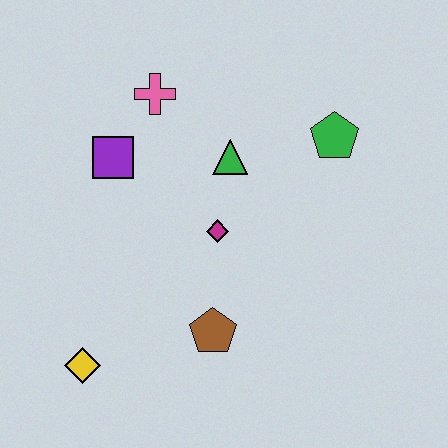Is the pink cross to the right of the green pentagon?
No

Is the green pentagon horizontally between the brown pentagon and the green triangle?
No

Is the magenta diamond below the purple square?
Yes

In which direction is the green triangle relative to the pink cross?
The green triangle is to the right of the pink cross.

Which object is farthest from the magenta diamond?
The yellow diamond is farthest from the magenta diamond.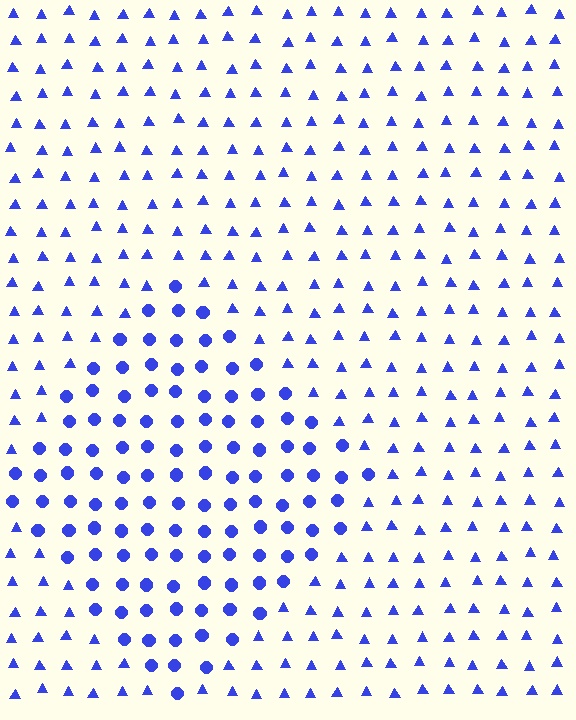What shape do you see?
I see a diamond.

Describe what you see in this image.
The image is filled with small blue elements arranged in a uniform grid. A diamond-shaped region contains circles, while the surrounding area contains triangles. The boundary is defined purely by the change in element shape.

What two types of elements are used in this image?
The image uses circles inside the diamond region and triangles outside it.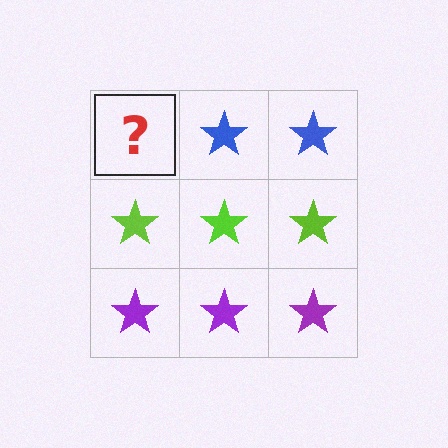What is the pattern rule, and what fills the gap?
The rule is that each row has a consistent color. The gap should be filled with a blue star.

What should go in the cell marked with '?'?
The missing cell should contain a blue star.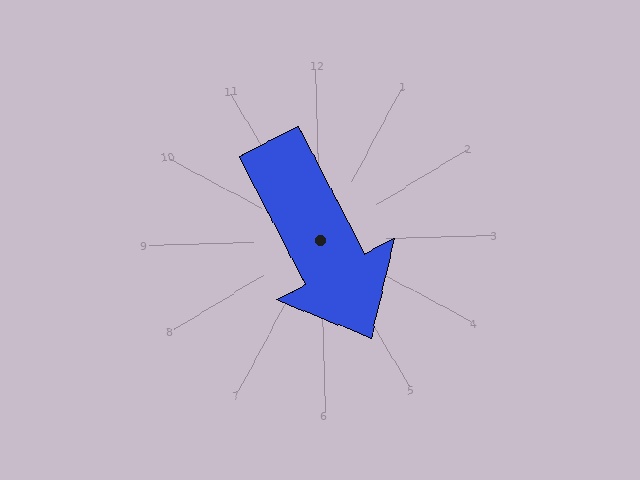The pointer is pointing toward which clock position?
Roughly 5 o'clock.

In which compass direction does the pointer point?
Southeast.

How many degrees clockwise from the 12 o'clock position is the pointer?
Approximately 154 degrees.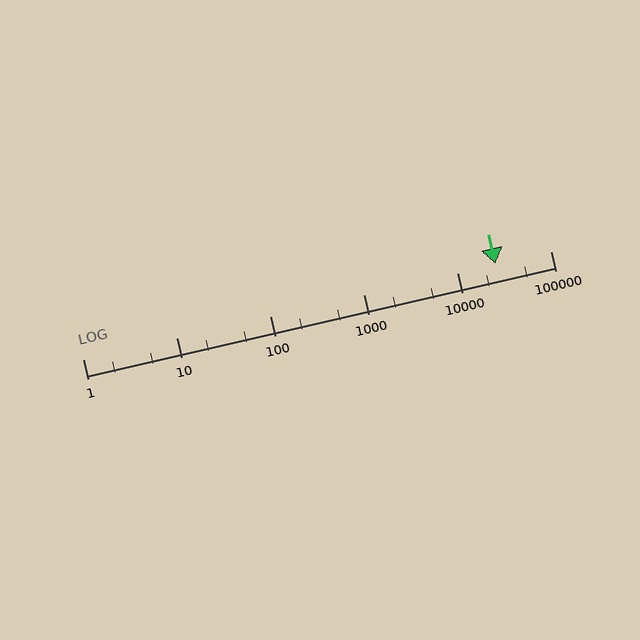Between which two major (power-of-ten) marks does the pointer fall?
The pointer is between 10000 and 100000.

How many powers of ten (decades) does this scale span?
The scale spans 5 decades, from 1 to 100000.